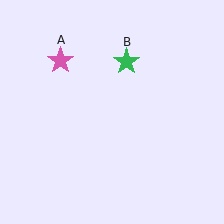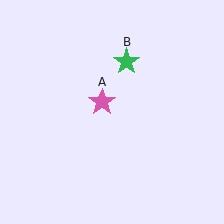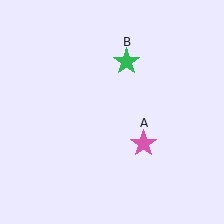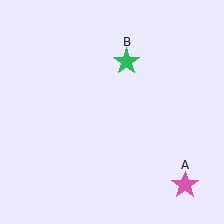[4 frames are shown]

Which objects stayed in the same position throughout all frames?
Green star (object B) remained stationary.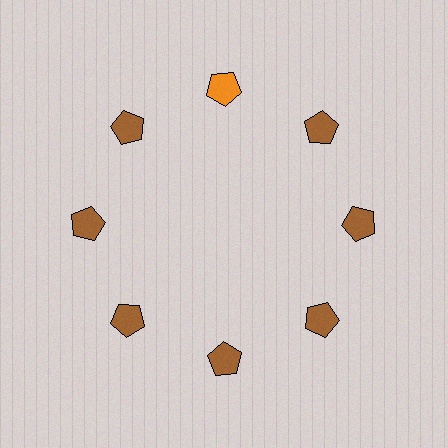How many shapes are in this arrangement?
There are 8 shapes arranged in a ring pattern.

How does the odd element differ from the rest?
It has a different color: orange instead of brown.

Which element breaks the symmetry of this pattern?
The orange pentagon at roughly the 12 o'clock position breaks the symmetry. All other shapes are brown pentagons.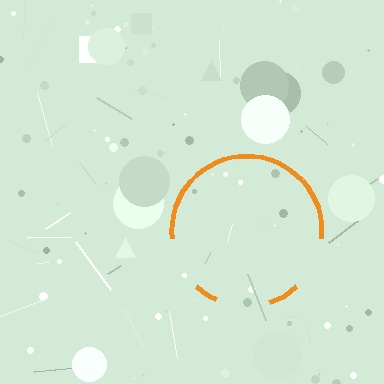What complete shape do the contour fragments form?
The contour fragments form a circle.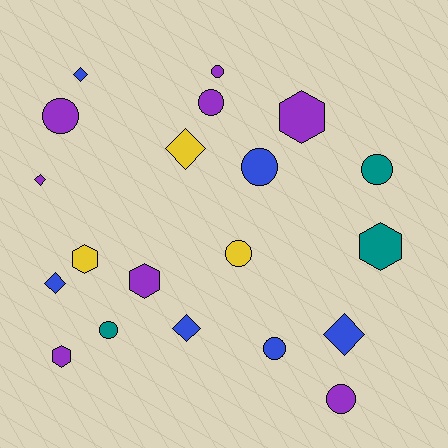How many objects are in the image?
There are 20 objects.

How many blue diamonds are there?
There are 4 blue diamonds.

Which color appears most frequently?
Purple, with 8 objects.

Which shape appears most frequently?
Circle, with 9 objects.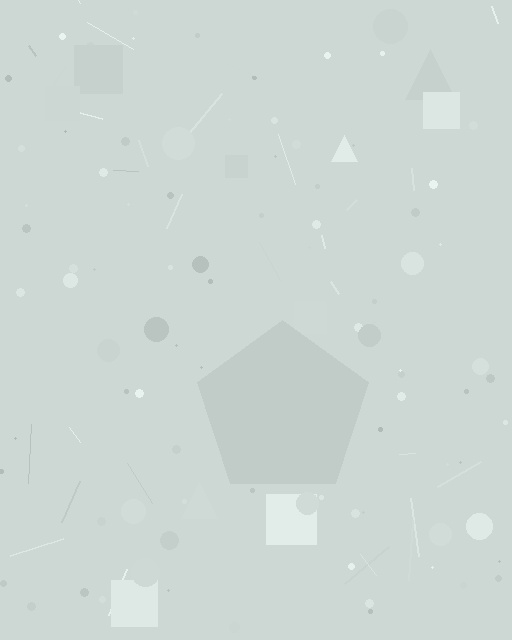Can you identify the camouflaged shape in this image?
The camouflaged shape is a pentagon.